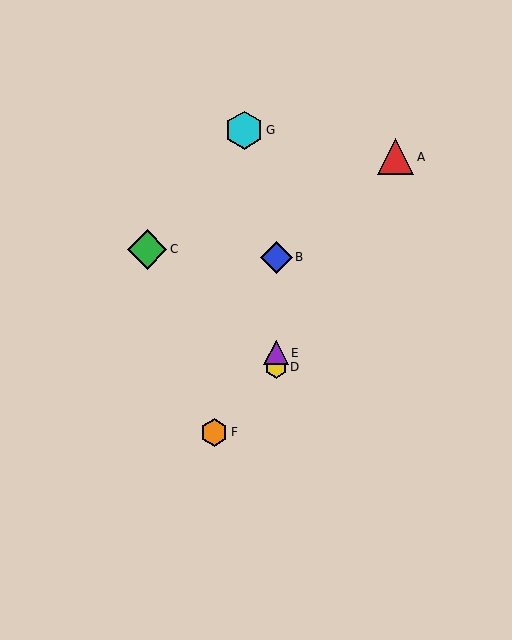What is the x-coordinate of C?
Object C is at x≈147.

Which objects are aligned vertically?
Objects B, D, E are aligned vertically.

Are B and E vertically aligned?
Yes, both are at x≈276.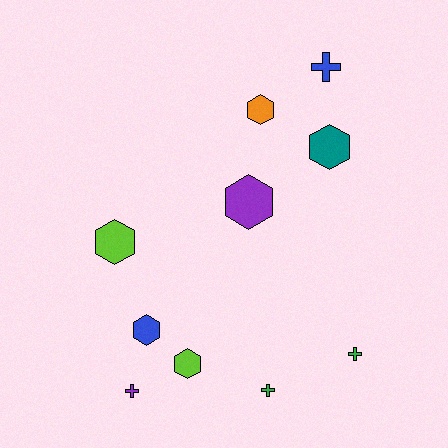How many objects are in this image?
There are 10 objects.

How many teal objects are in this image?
There is 1 teal object.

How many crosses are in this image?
There are 4 crosses.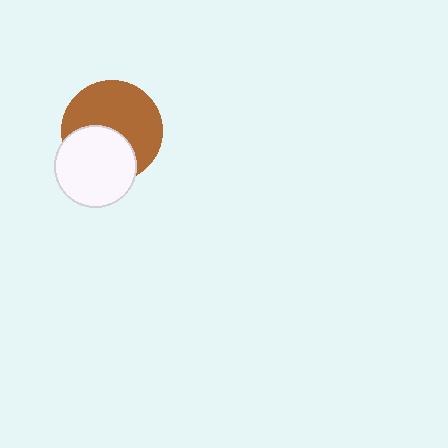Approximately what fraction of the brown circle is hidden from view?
Roughly 39% of the brown circle is hidden behind the white circle.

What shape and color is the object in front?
The object in front is a white circle.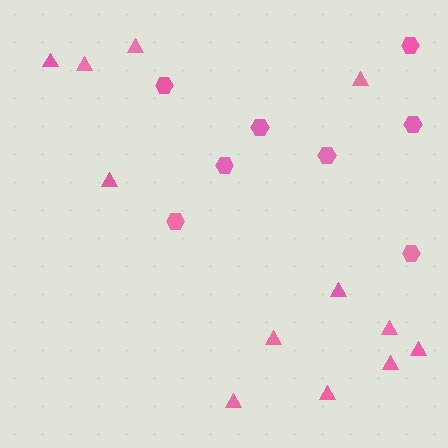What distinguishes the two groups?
There are 2 groups: one group of triangles (12) and one group of hexagons (8).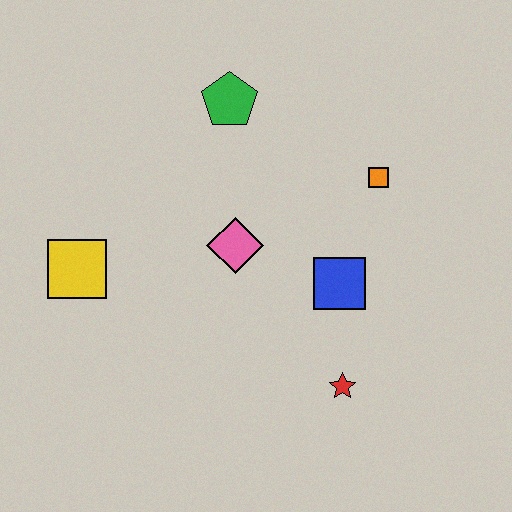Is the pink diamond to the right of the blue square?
No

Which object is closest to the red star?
The blue square is closest to the red star.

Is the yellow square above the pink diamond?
No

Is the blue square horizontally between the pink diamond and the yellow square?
No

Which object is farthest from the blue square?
The yellow square is farthest from the blue square.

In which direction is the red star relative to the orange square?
The red star is below the orange square.